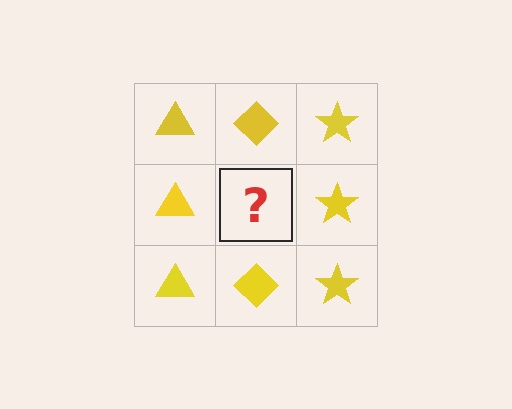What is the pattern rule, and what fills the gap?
The rule is that each column has a consistent shape. The gap should be filled with a yellow diamond.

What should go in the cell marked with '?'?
The missing cell should contain a yellow diamond.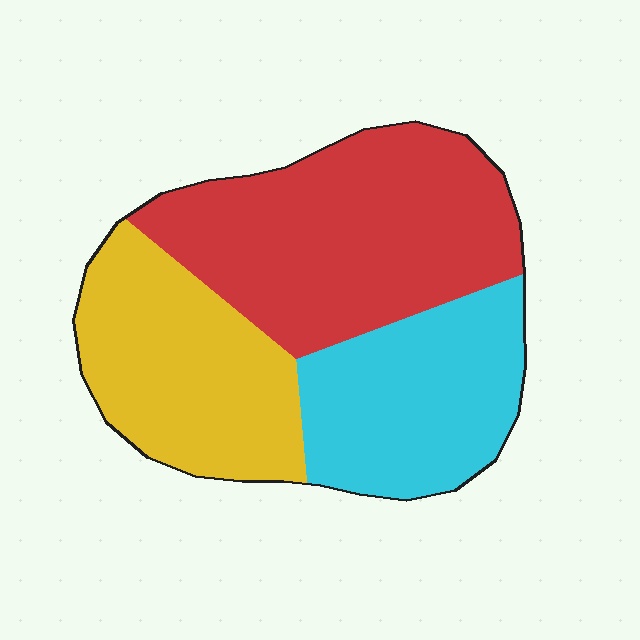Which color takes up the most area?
Red, at roughly 45%.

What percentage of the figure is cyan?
Cyan covers around 30% of the figure.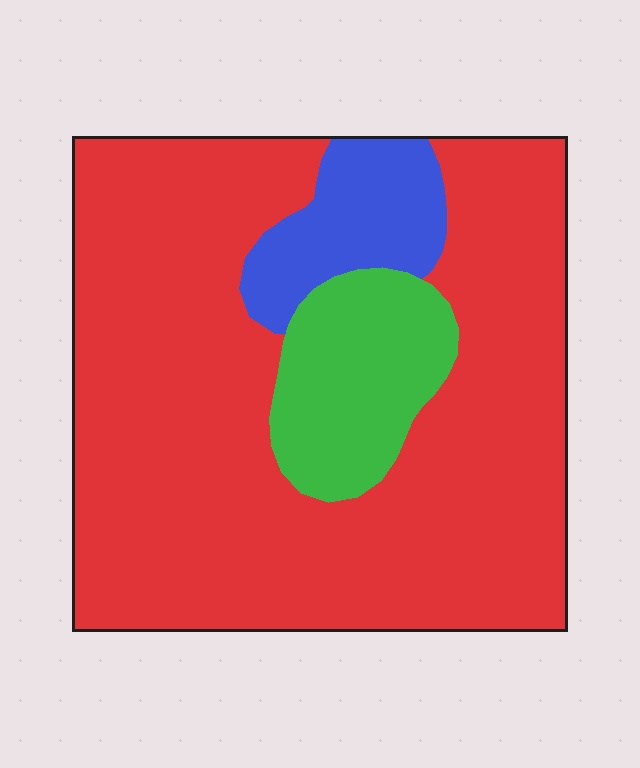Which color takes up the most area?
Red, at roughly 75%.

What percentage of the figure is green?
Green covers about 15% of the figure.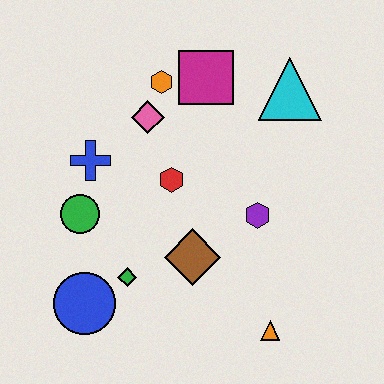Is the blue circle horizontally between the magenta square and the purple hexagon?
No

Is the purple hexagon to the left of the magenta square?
No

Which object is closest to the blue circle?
The green diamond is closest to the blue circle.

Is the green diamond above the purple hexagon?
No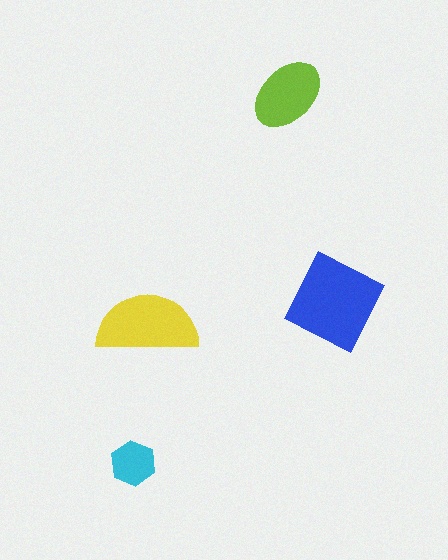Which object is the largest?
The blue diamond.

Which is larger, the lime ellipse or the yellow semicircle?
The yellow semicircle.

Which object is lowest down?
The cyan hexagon is bottommost.